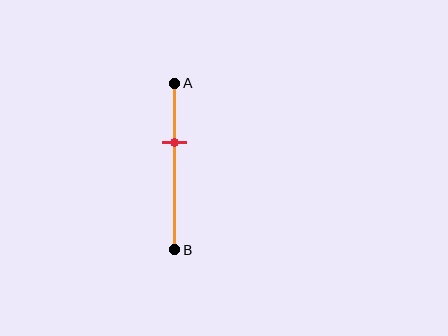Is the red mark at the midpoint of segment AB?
No, the mark is at about 35% from A, not at the 50% midpoint.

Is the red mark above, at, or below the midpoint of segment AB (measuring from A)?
The red mark is above the midpoint of segment AB.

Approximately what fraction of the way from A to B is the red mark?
The red mark is approximately 35% of the way from A to B.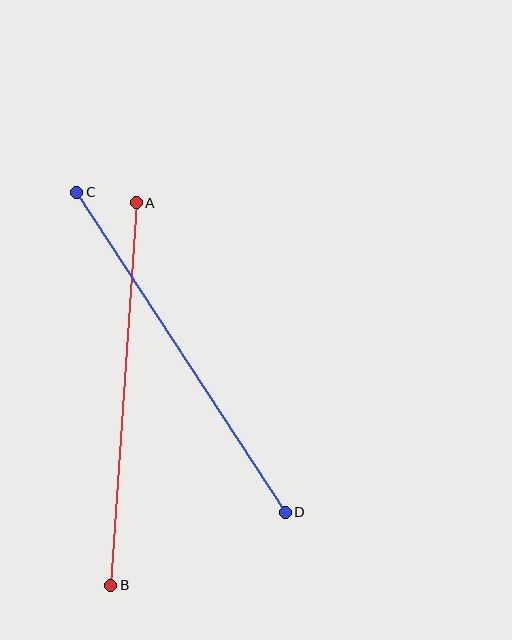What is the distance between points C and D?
The distance is approximately 382 pixels.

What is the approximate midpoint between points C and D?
The midpoint is at approximately (181, 352) pixels.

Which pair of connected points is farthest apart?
Points A and B are farthest apart.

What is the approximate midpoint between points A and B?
The midpoint is at approximately (124, 394) pixels.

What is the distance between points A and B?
The distance is approximately 383 pixels.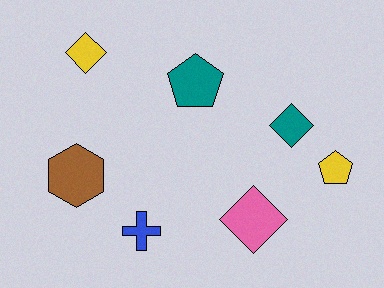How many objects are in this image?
There are 7 objects.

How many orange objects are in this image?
There are no orange objects.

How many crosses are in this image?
There is 1 cross.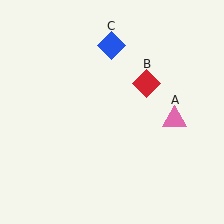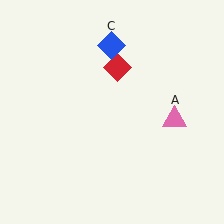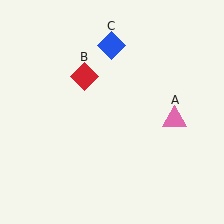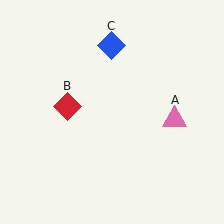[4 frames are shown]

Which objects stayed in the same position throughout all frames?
Pink triangle (object A) and blue diamond (object C) remained stationary.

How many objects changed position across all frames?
1 object changed position: red diamond (object B).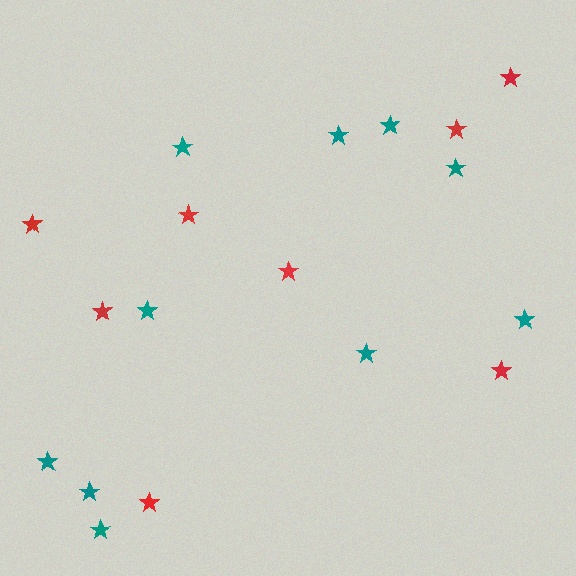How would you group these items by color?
There are 2 groups: one group of red stars (8) and one group of teal stars (10).